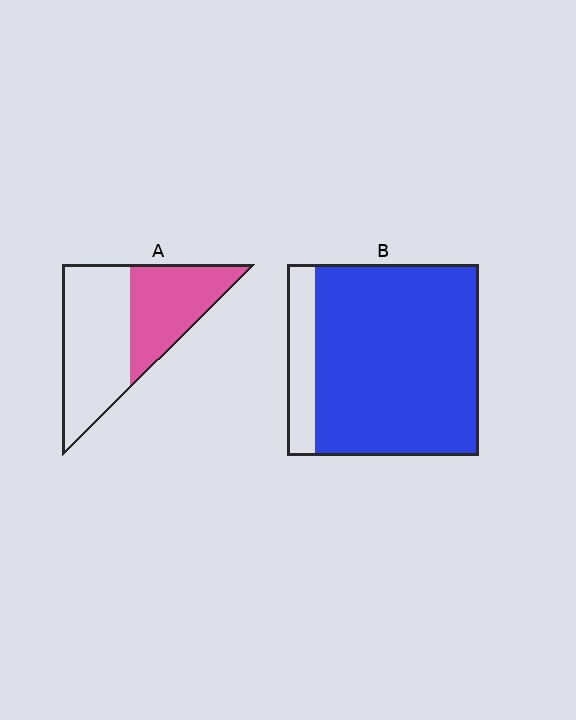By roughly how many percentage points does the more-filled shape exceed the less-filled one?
By roughly 45 percentage points (B over A).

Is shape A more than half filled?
No.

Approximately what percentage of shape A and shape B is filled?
A is approximately 40% and B is approximately 85%.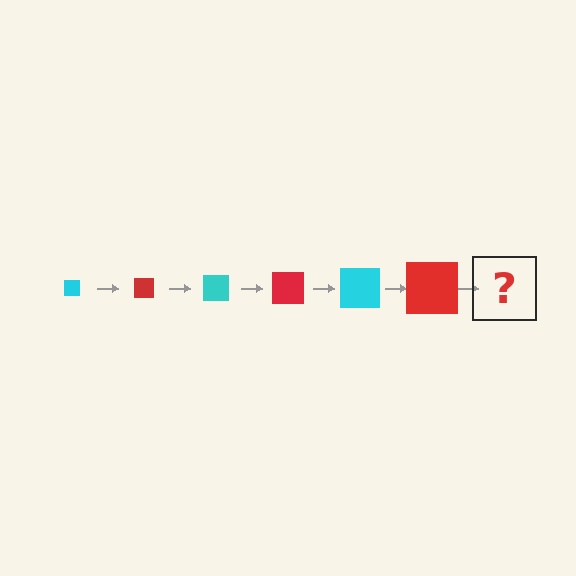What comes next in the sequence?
The next element should be a cyan square, larger than the previous one.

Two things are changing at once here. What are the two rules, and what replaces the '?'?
The two rules are that the square grows larger each step and the color cycles through cyan and red. The '?' should be a cyan square, larger than the previous one.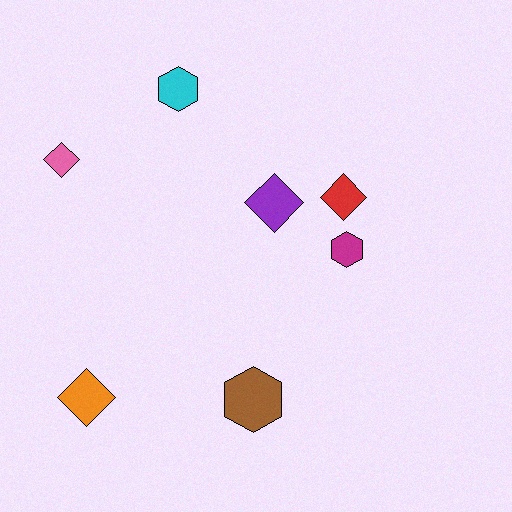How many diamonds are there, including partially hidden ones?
There are 4 diamonds.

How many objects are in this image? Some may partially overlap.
There are 7 objects.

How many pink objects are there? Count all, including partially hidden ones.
There is 1 pink object.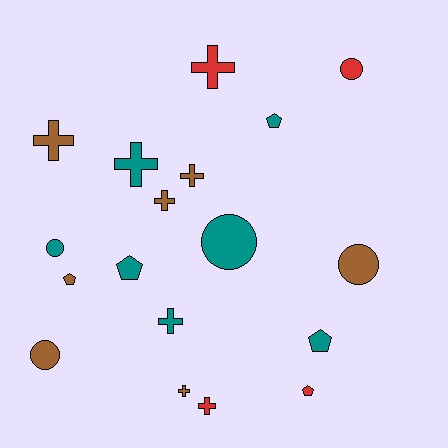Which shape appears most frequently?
Cross, with 8 objects.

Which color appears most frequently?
Teal, with 7 objects.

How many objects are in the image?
There are 18 objects.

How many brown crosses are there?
There are 4 brown crosses.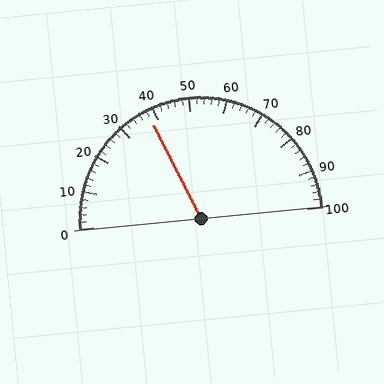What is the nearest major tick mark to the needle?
The nearest major tick mark is 40.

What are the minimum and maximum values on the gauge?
The gauge ranges from 0 to 100.